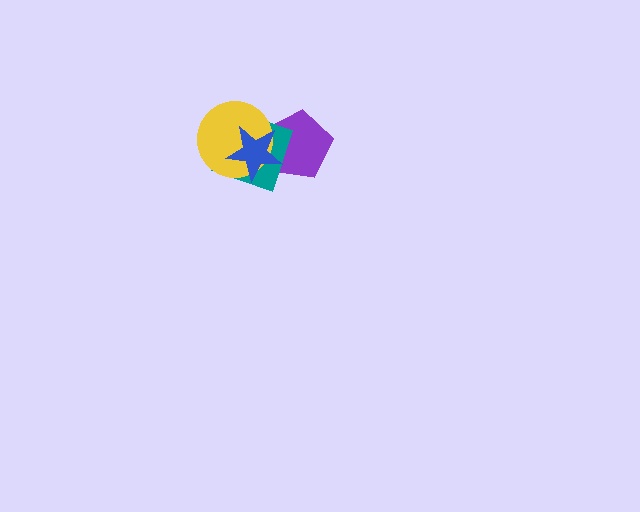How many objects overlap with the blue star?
3 objects overlap with the blue star.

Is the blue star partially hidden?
No, no other shape covers it.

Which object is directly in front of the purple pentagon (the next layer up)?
The teal diamond is directly in front of the purple pentagon.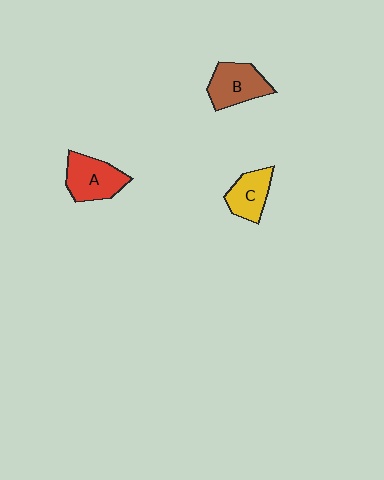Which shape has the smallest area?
Shape C (yellow).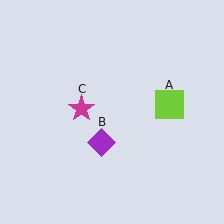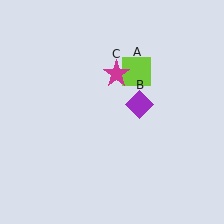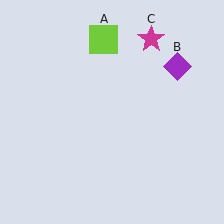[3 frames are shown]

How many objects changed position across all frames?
3 objects changed position: lime square (object A), purple diamond (object B), magenta star (object C).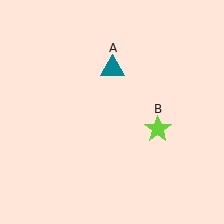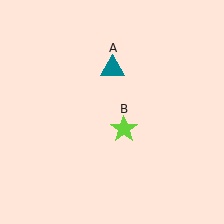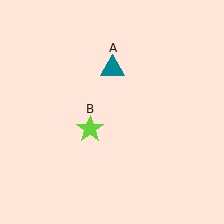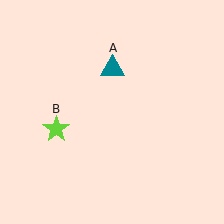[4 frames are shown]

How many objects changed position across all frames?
1 object changed position: lime star (object B).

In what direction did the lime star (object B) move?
The lime star (object B) moved left.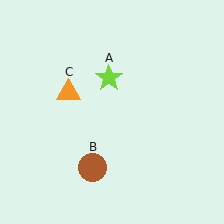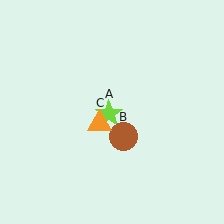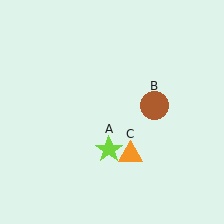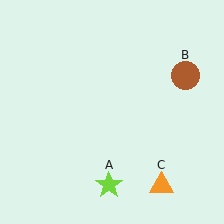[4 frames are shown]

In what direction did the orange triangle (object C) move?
The orange triangle (object C) moved down and to the right.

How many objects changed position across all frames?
3 objects changed position: lime star (object A), brown circle (object B), orange triangle (object C).